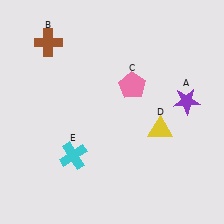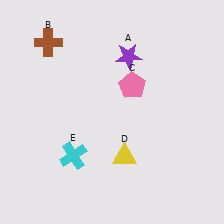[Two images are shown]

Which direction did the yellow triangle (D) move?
The yellow triangle (D) moved left.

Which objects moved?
The objects that moved are: the purple star (A), the yellow triangle (D).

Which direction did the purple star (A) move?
The purple star (A) moved left.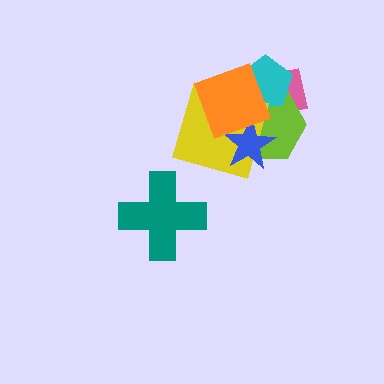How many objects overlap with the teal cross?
0 objects overlap with the teal cross.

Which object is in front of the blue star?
The orange diamond is in front of the blue star.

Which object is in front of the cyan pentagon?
The orange diamond is in front of the cyan pentagon.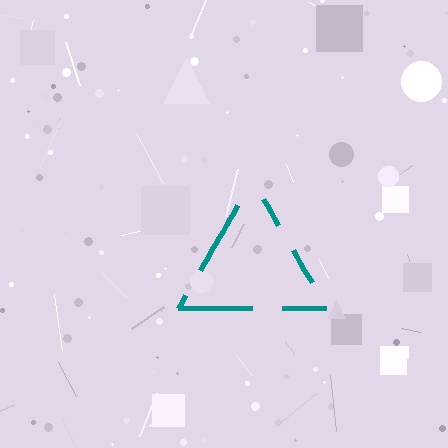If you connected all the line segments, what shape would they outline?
They would outline a triangle.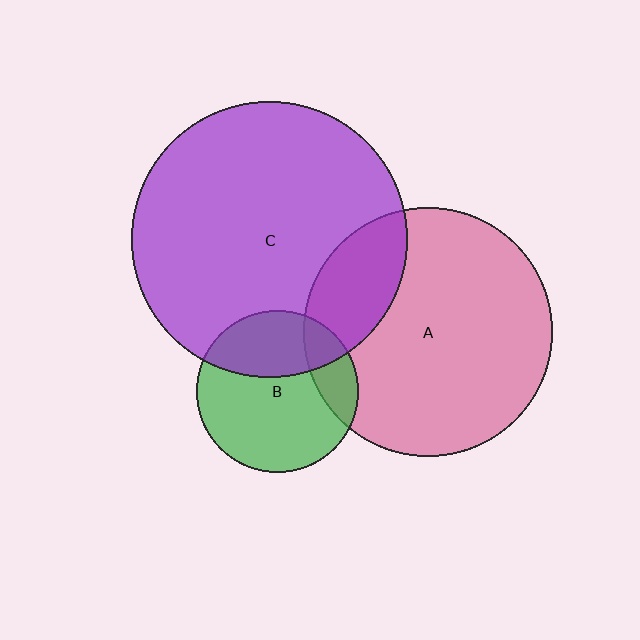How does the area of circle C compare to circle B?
Approximately 2.9 times.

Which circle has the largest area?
Circle C (purple).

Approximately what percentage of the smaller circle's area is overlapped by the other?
Approximately 20%.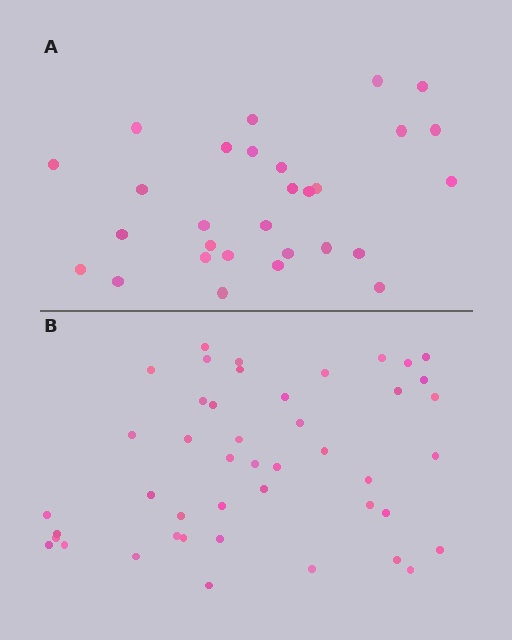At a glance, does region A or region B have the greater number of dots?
Region B (the bottom region) has more dots.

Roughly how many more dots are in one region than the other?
Region B has approximately 15 more dots than region A.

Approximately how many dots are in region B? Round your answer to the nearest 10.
About 40 dots. (The exact count is 45, which rounds to 40.)